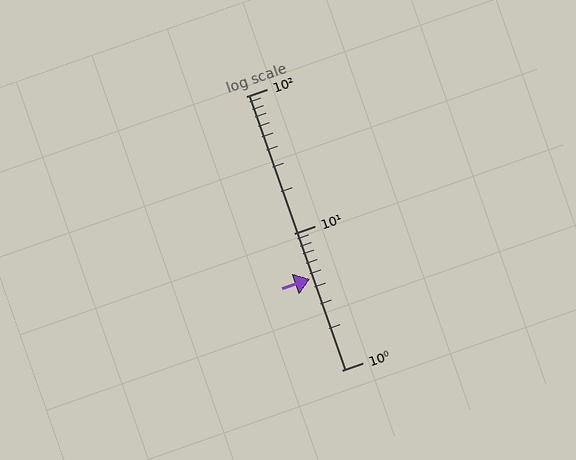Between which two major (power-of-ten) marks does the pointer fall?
The pointer is between 1 and 10.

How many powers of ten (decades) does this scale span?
The scale spans 2 decades, from 1 to 100.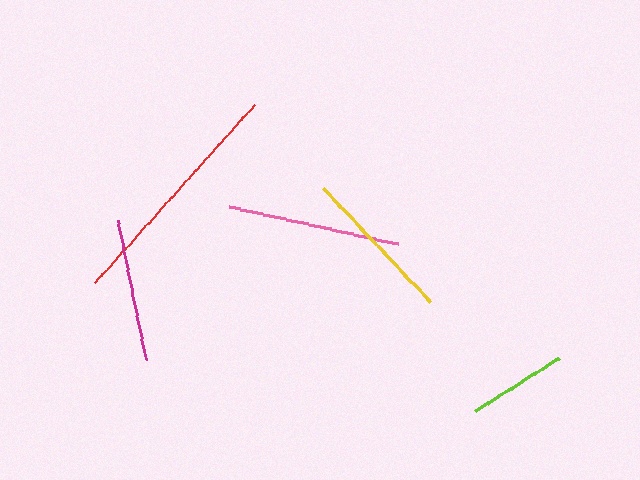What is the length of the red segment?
The red segment is approximately 239 pixels long.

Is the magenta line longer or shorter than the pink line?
The pink line is longer than the magenta line.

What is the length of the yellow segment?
The yellow segment is approximately 156 pixels long.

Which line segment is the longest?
The red line is the longest at approximately 239 pixels.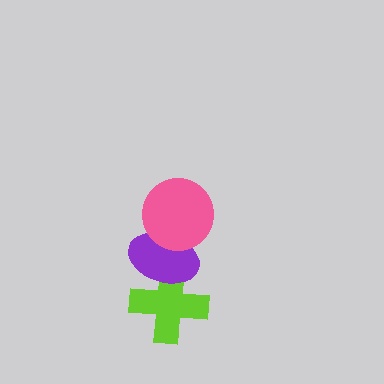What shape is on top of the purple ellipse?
The pink circle is on top of the purple ellipse.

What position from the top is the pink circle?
The pink circle is 1st from the top.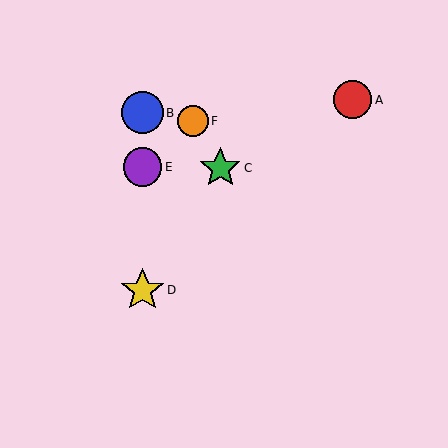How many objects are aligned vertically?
3 objects (B, D, E) are aligned vertically.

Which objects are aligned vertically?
Objects B, D, E are aligned vertically.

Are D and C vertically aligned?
No, D is at x≈143 and C is at x≈220.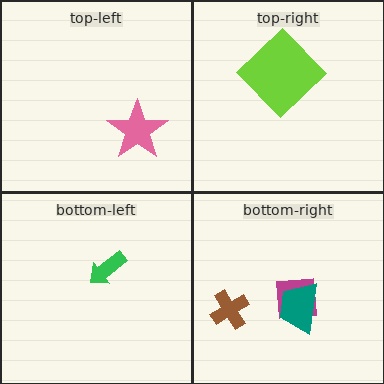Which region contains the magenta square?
The bottom-right region.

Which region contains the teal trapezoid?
The bottom-right region.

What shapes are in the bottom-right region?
The magenta square, the teal trapezoid, the brown cross.